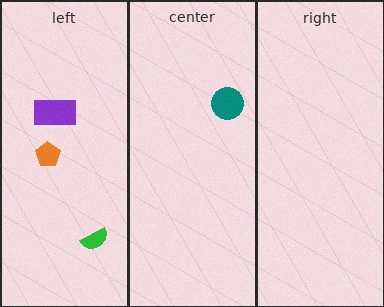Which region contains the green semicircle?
The left region.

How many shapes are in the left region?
3.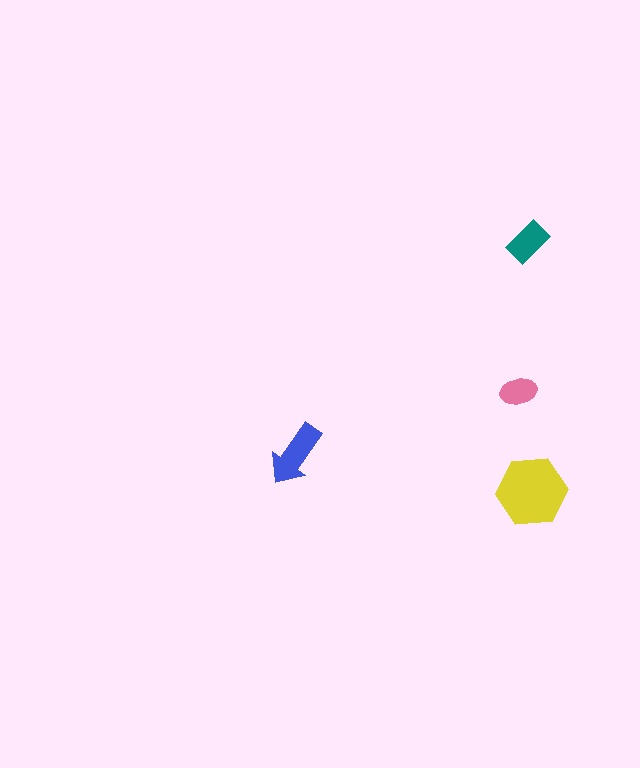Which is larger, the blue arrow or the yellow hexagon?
The yellow hexagon.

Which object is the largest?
The yellow hexagon.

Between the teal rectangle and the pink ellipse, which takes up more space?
The teal rectangle.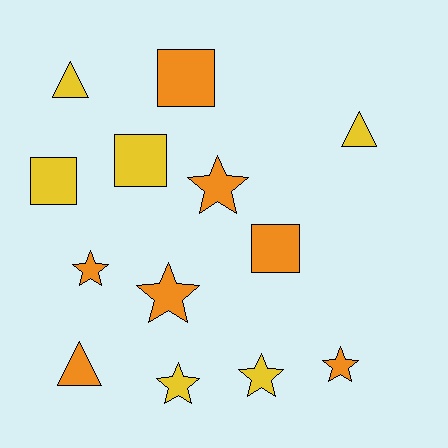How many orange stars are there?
There are 4 orange stars.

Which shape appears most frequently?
Star, with 6 objects.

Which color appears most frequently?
Orange, with 7 objects.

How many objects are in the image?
There are 13 objects.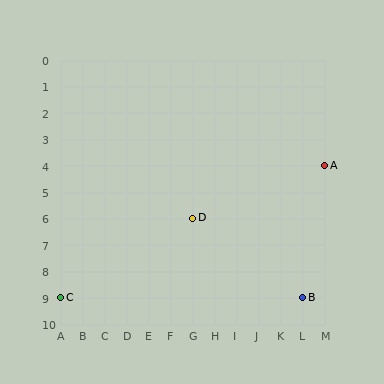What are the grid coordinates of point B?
Point B is at grid coordinates (L, 9).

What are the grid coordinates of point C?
Point C is at grid coordinates (A, 9).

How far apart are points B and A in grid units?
Points B and A are 1 column and 5 rows apart (about 5.1 grid units diagonally).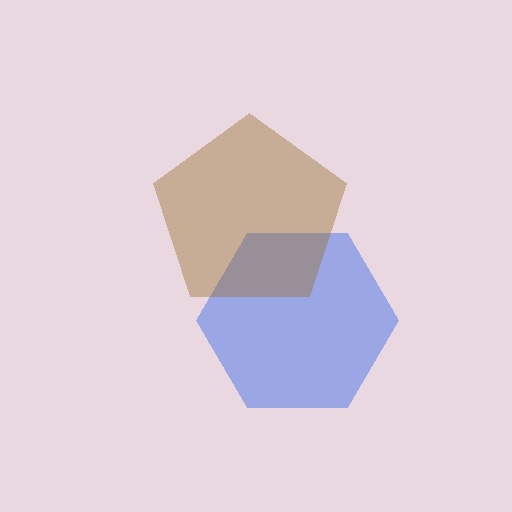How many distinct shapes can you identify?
There are 2 distinct shapes: a blue hexagon, a brown pentagon.